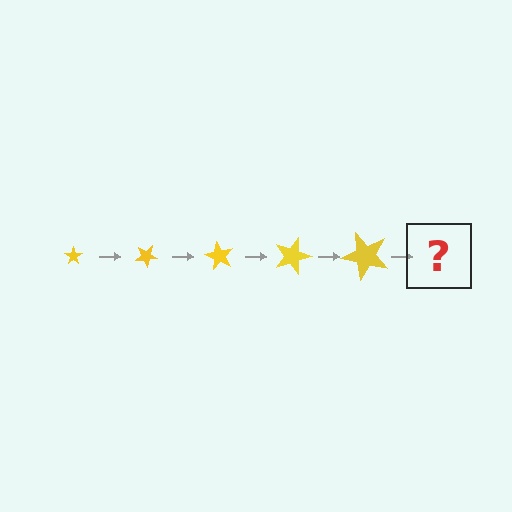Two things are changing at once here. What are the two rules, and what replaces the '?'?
The two rules are that the star grows larger each step and it rotates 30 degrees each step. The '?' should be a star, larger than the previous one and rotated 150 degrees from the start.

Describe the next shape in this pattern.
It should be a star, larger than the previous one and rotated 150 degrees from the start.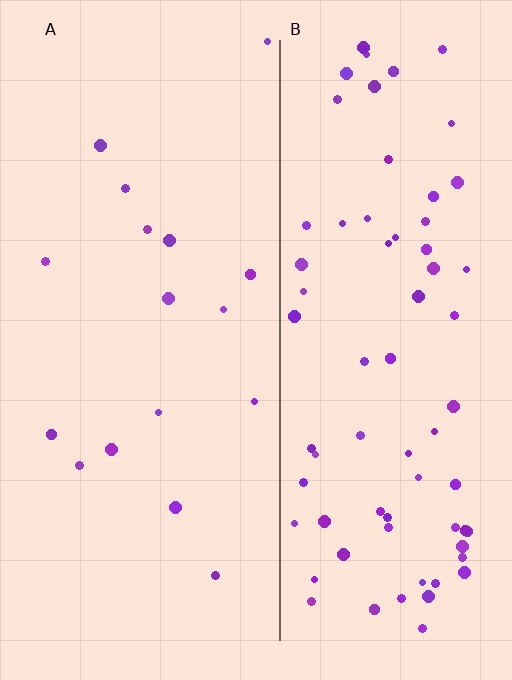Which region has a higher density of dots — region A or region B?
B (the right).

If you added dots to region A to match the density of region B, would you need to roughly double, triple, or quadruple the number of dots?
Approximately quadruple.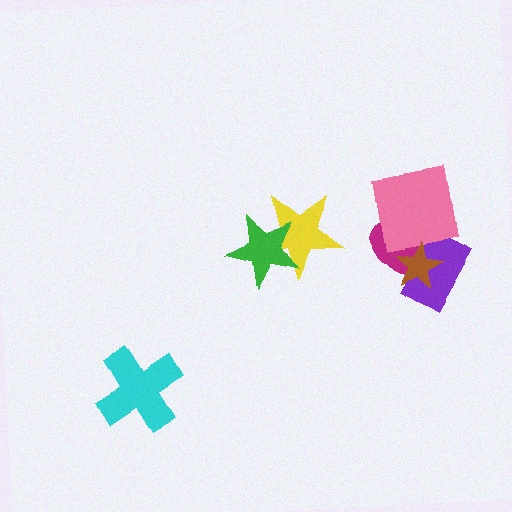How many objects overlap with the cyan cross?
0 objects overlap with the cyan cross.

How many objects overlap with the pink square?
1 object overlaps with the pink square.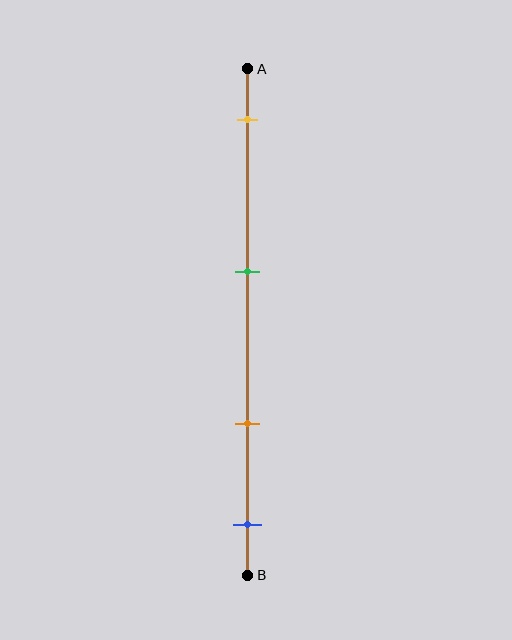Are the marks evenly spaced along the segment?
No, the marks are not evenly spaced.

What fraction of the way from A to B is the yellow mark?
The yellow mark is approximately 10% (0.1) of the way from A to B.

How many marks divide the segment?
There are 4 marks dividing the segment.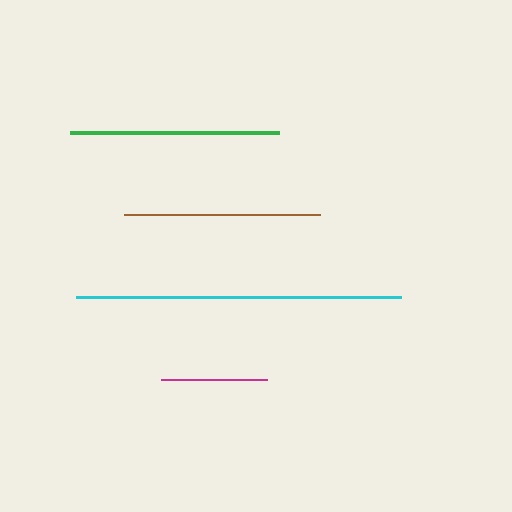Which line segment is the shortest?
The magenta line is the shortest at approximately 106 pixels.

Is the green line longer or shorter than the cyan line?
The cyan line is longer than the green line.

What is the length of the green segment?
The green segment is approximately 209 pixels long.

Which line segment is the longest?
The cyan line is the longest at approximately 325 pixels.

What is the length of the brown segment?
The brown segment is approximately 196 pixels long.